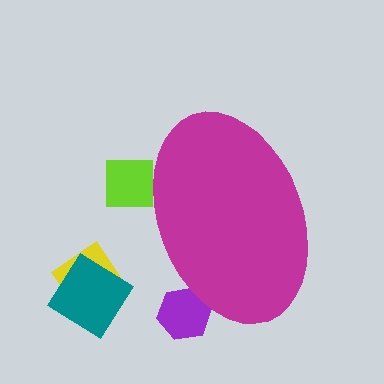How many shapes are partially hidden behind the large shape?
2 shapes are partially hidden.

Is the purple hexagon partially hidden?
Yes, the purple hexagon is partially hidden behind the magenta ellipse.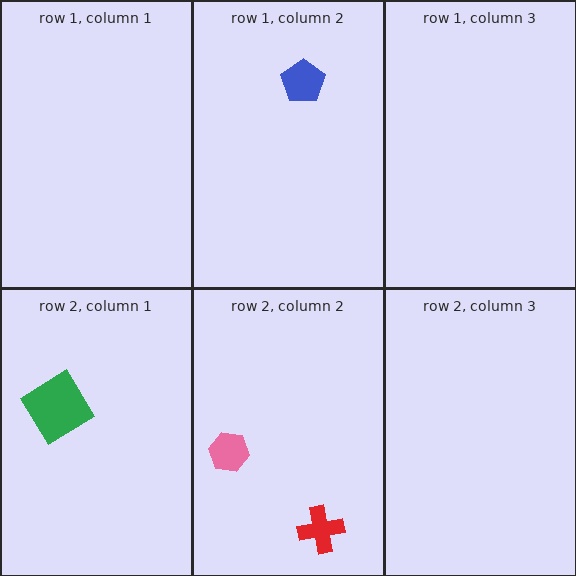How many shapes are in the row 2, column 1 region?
1.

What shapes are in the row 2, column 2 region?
The red cross, the pink hexagon.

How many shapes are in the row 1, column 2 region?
1.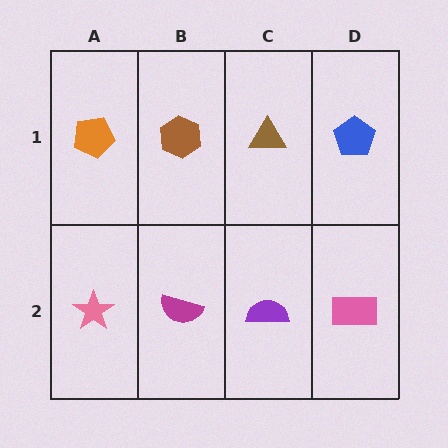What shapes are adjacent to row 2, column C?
A brown triangle (row 1, column C), a magenta semicircle (row 2, column B), a pink rectangle (row 2, column D).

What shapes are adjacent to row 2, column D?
A blue pentagon (row 1, column D), a purple semicircle (row 2, column C).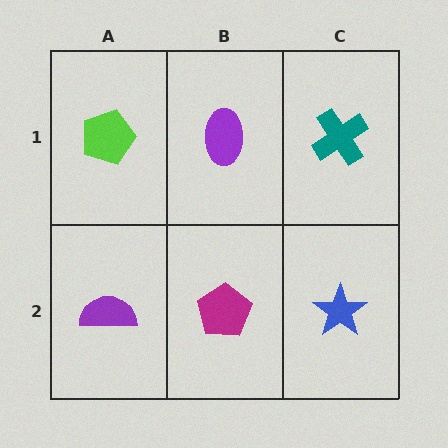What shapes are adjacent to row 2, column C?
A teal cross (row 1, column C), a magenta pentagon (row 2, column B).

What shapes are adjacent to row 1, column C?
A blue star (row 2, column C), a purple ellipse (row 1, column B).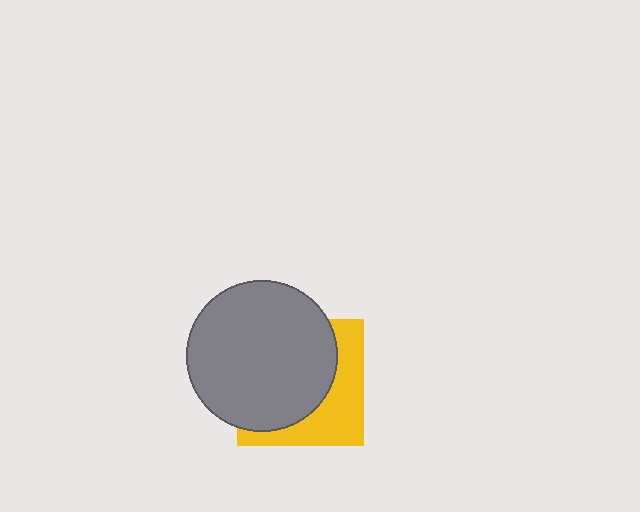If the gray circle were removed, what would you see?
You would see the complete yellow square.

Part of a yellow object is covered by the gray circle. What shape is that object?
It is a square.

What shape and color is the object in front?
The object in front is a gray circle.